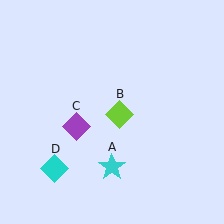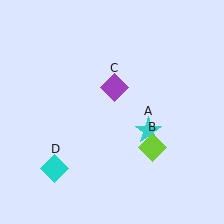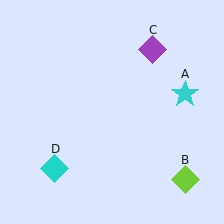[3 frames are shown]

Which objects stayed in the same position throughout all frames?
Cyan diamond (object D) remained stationary.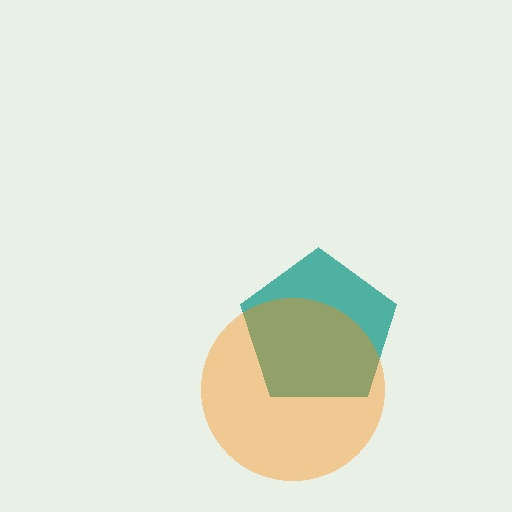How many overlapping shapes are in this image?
There are 2 overlapping shapes in the image.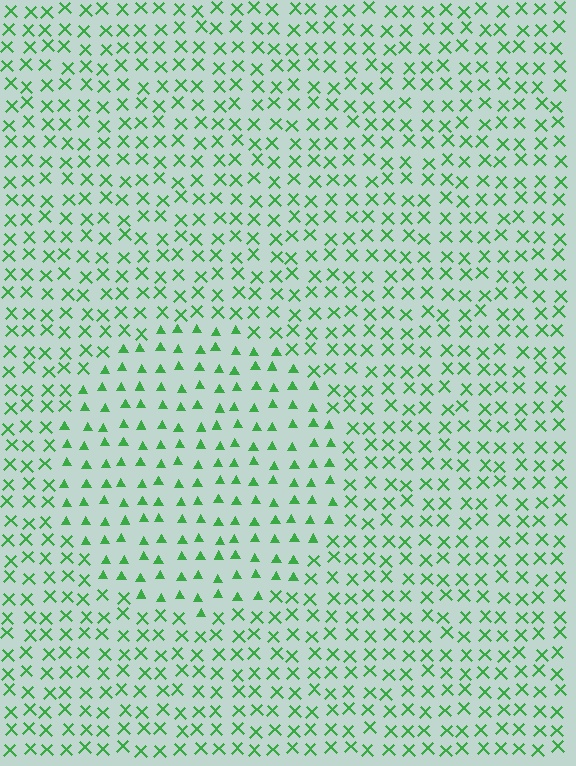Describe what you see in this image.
The image is filled with small green elements arranged in a uniform grid. A circle-shaped region contains triangles, while the surrounding area contains X marks. The boundary is defined purely by the change in element shape.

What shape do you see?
I see a circle.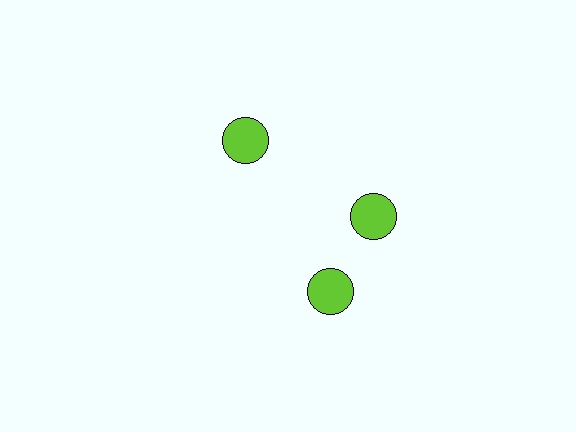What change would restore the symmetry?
The symmetry would be restored by rotating it back into even spacing with its neighbors so that all 3 circles sit at equal angles and equal distance from the center.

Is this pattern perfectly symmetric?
No. The 3 lime circles are arranged in a ring, but one element near the 7 o'clock position is rotated out of alignment along the ring, breaking the 3-fold rotational symmetry.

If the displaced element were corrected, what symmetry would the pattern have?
It would have 3-fold rotational symmetry — the pattern would map onto itself every 120 degrees.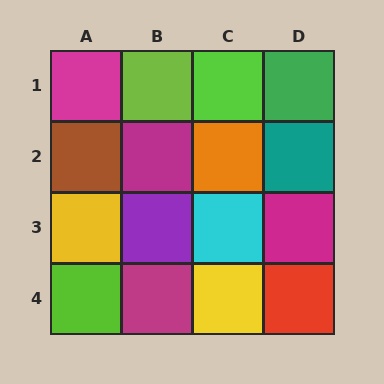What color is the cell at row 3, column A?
Yellow.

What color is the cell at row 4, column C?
Yellow.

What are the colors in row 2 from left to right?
Brown, magenta, orange, teal.